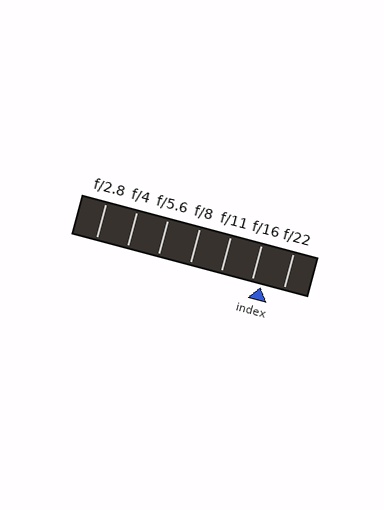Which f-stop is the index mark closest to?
The index mark is closest to f/16.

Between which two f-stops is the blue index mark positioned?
The index mark is between f/16 and f/22.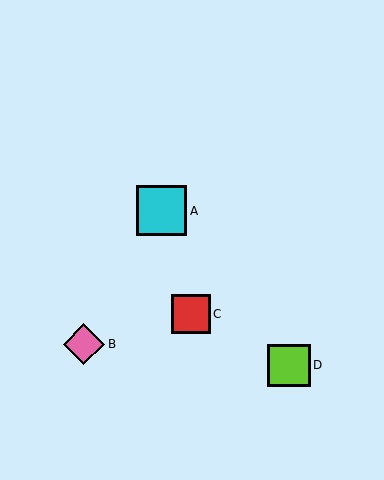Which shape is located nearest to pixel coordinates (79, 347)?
The pink diamond (labeled B) at (84, 344) is nearest to that location.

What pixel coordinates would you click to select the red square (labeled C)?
Click at (191, 314) to select the red square C.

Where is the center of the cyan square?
The center of the cyan square is at (162, 211).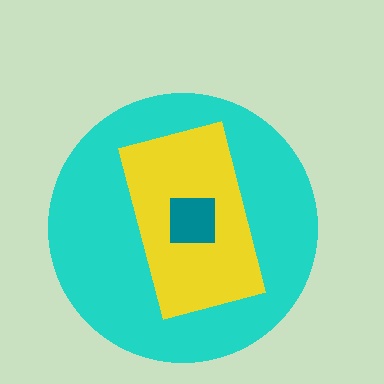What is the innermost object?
The teal square.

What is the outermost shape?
The cyan circle.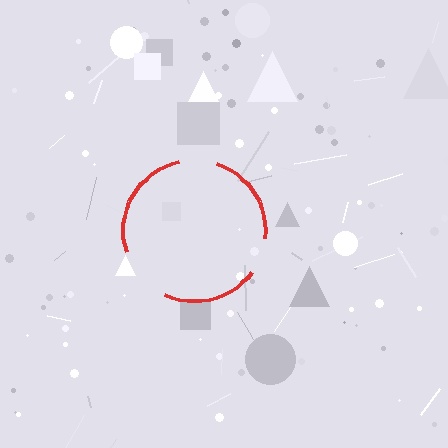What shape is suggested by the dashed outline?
The dashed outline suggests a circle.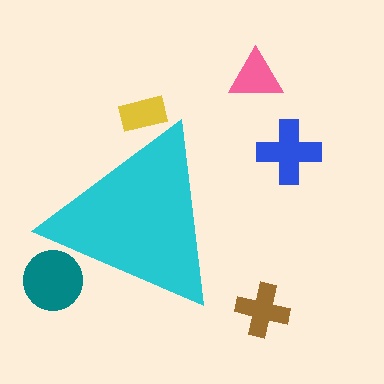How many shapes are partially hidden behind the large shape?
2 shapes are partially hidden.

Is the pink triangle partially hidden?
No, the pink triangle is fully visible.